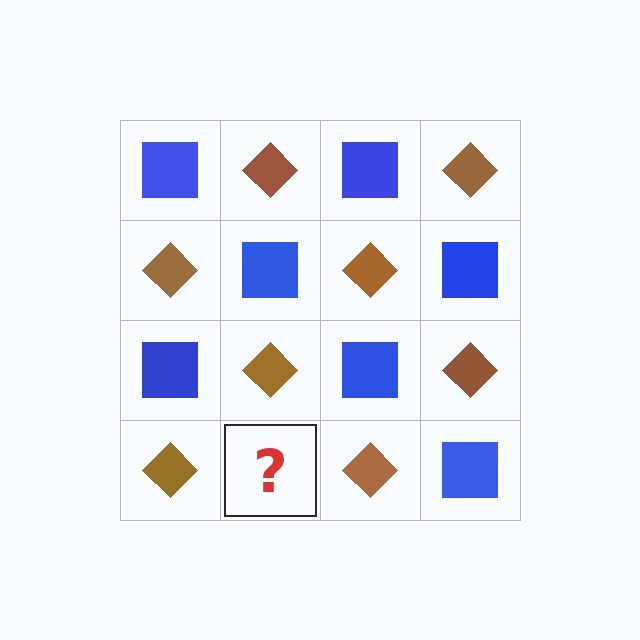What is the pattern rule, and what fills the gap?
The rule is that it alternates blue square and brown diamond in a checkerboard pattern. The gap should be filled with a blue square.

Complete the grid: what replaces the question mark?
The question mark should be replaced with a blue square.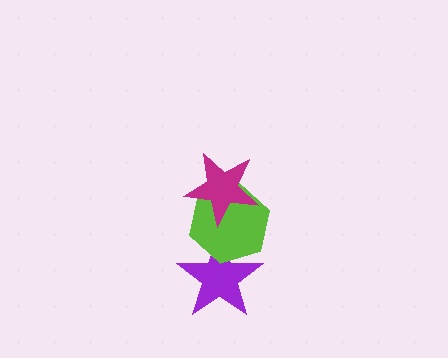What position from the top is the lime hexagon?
The lime hexagon is 2nd from the top.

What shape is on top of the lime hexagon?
The magenta star is on top of the lime hexagon.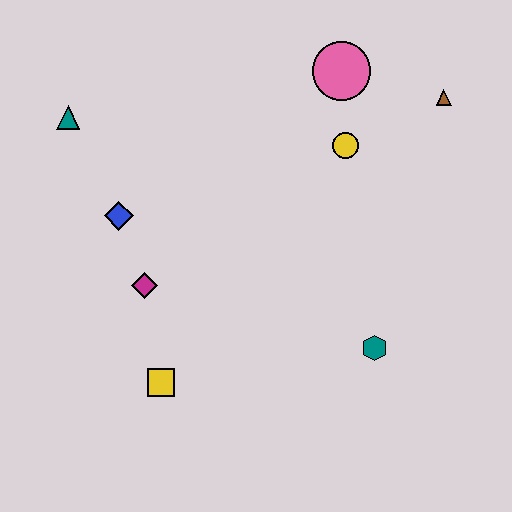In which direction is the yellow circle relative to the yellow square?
The yellow circle is above the yellow square.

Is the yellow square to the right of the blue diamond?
Yes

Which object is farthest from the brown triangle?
The yellow square is farthest from the brown triangle.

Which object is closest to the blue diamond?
The magenta diamond is closest to the blue diamond.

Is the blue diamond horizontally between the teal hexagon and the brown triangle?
No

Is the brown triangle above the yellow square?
Yes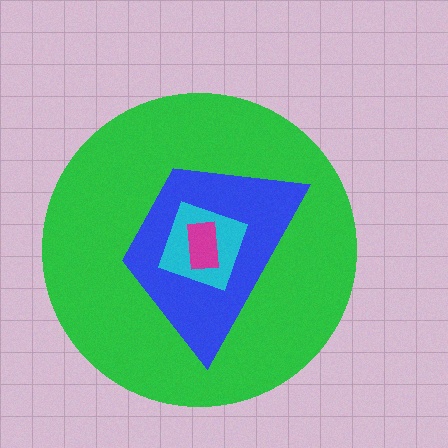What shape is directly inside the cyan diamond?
The magenta rectangle.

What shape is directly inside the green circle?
The blue trapezoid.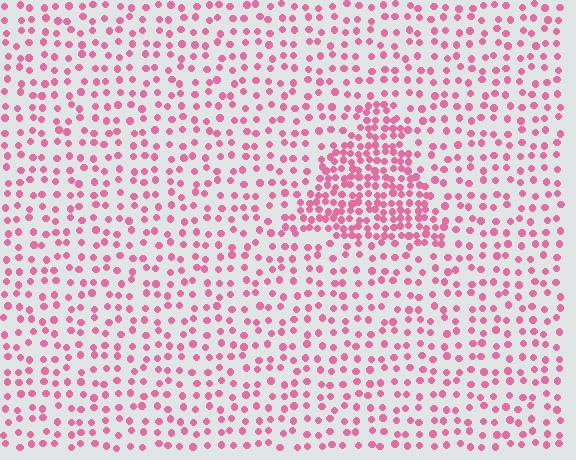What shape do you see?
I see a triangle.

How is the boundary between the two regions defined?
The boundary is defined by a change in element density (approximately 2.3x ratio). All elements are the same color, size, and shape.